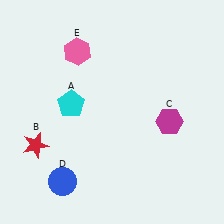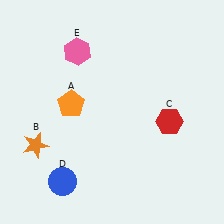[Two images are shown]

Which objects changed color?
A changed from cyan to orange. B changed from red to orange. C changed from magenta to red.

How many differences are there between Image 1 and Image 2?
There are 3 differences between the two images.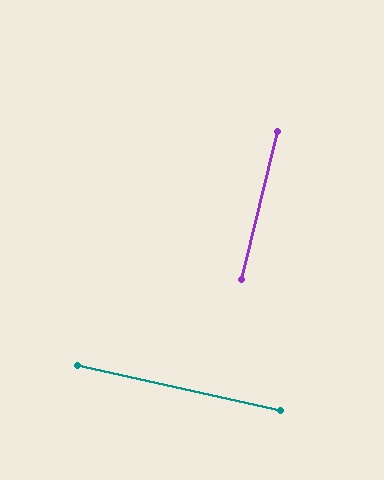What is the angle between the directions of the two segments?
Approximately 89 degrees.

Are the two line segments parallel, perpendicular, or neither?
Perpendicular — they meet at approximately 89°.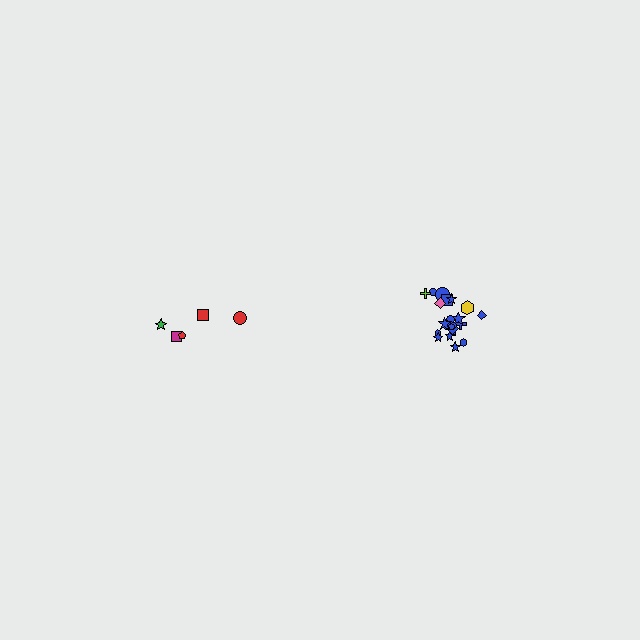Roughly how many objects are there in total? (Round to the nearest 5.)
Roughly 25 objects in total.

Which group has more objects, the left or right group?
The right group.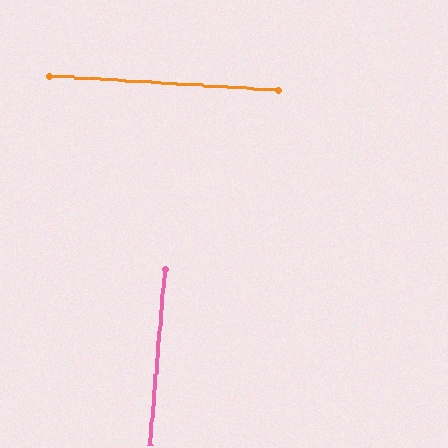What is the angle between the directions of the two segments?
Approximately 89 degrees.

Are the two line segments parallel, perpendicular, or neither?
Perpendicular — they meet at approximately 89°.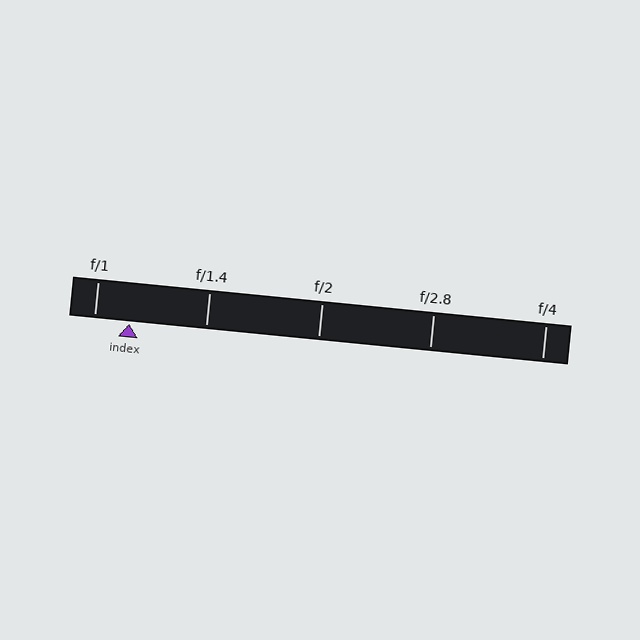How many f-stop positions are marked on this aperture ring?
There are 5 f-stop positions marked.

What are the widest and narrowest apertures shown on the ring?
The widest aperture shown is f/1 and the narrowest is f/4.